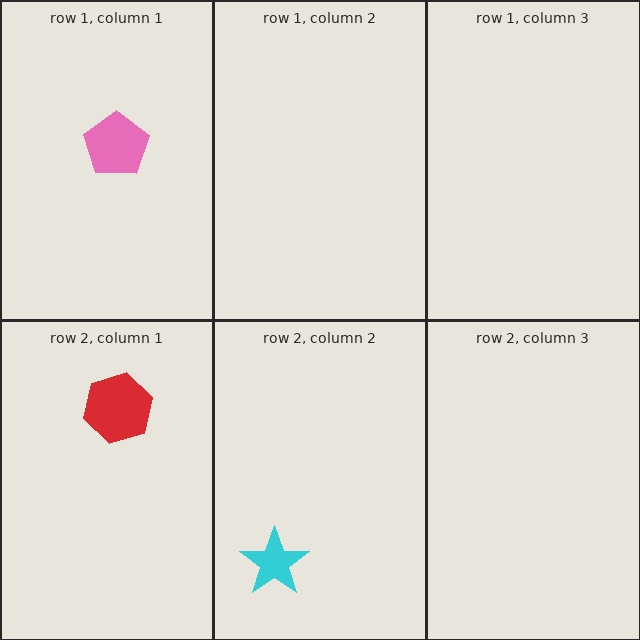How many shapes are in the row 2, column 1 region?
1.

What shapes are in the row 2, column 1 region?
The red hexagon.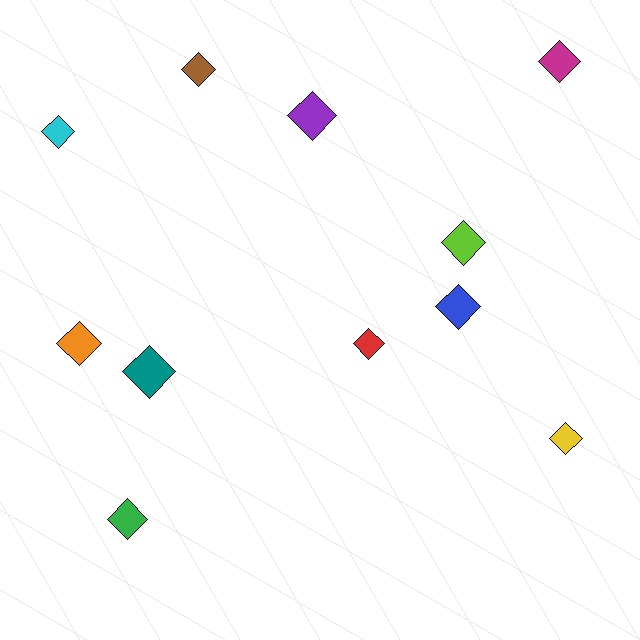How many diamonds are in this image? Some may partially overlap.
There are 11 diamonds.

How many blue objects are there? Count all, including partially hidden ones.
There is 1 blue object.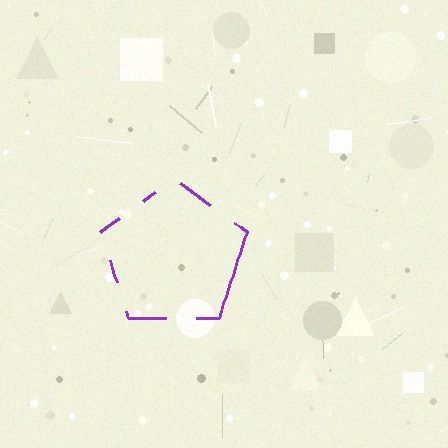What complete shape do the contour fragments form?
The contour fragments form a pentagon.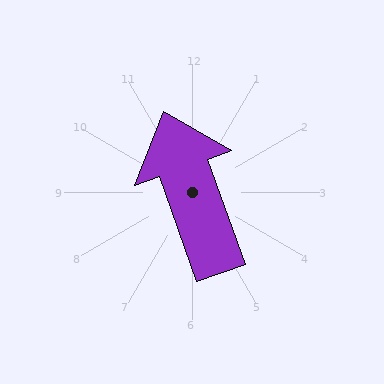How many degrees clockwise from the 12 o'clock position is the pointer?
Approximately 340 degrees.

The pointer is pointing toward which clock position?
Roughly 11 o'clock.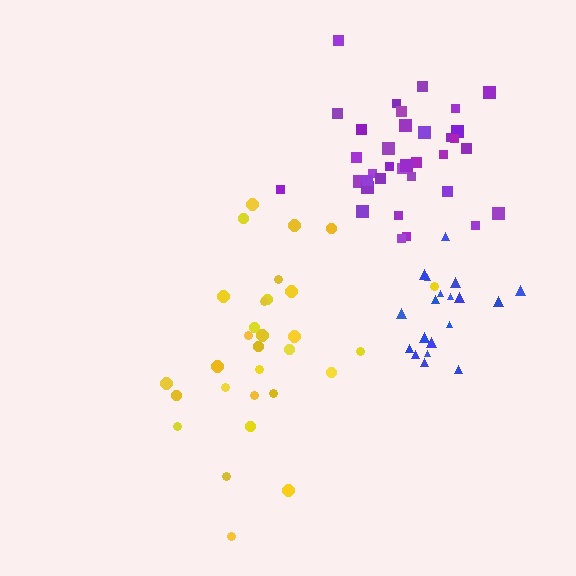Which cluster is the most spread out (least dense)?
Yellow.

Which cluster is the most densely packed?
Blue.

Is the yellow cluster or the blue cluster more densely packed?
Blue.